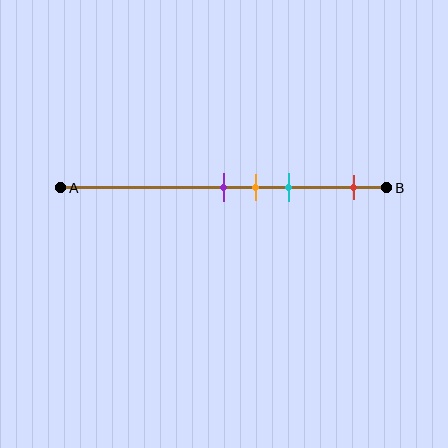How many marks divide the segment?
There are 4 marks dividing the segment.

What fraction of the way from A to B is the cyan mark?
The cyan mark is approximately 70% (0.7) of the way from A to B.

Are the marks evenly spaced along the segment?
No, the marks are not evenly spaced.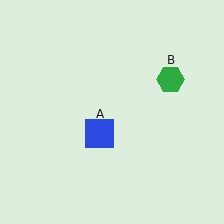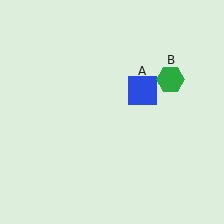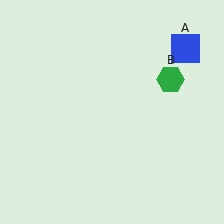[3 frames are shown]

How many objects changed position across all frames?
1 object changed position: blue square (object A).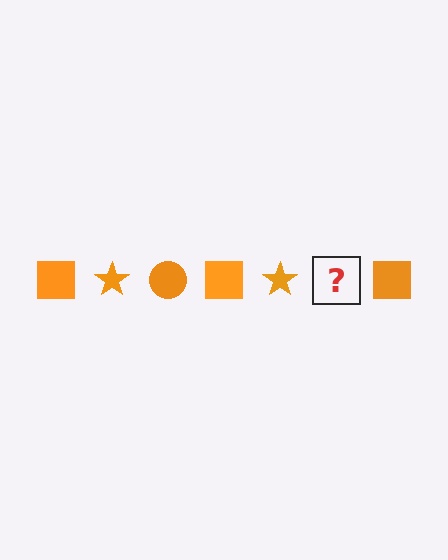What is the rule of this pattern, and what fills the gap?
The rule is that the pattern cycles through square, star, circle shapes in orange. The gap should be filled with an orange circle.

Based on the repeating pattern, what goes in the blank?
The blank should be an orange circle.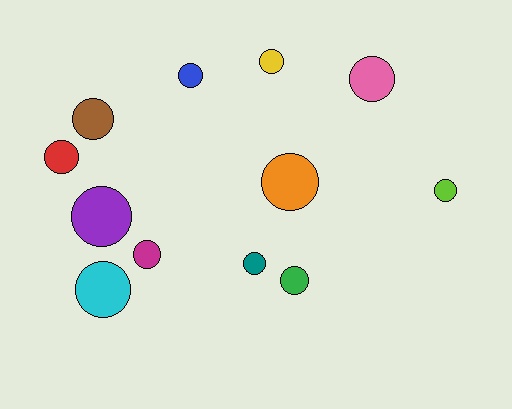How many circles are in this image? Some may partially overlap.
There are 12 circles.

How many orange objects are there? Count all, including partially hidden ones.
There is 1 orange object.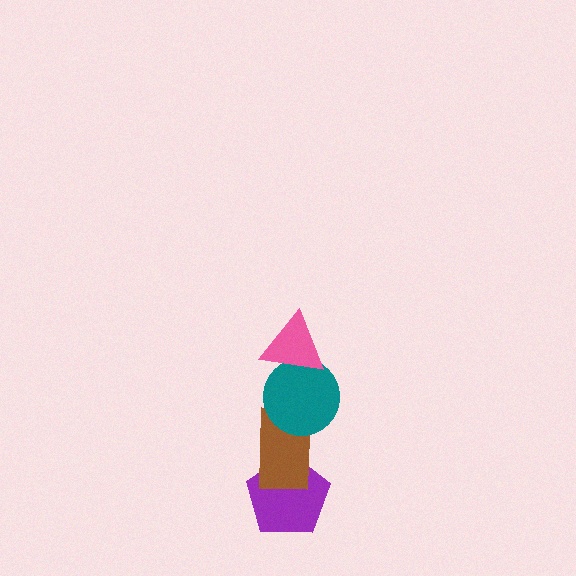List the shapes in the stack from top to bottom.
From top to bottom: the pink triangle, the teal circle, the brown rectangle, the purple pentagon.